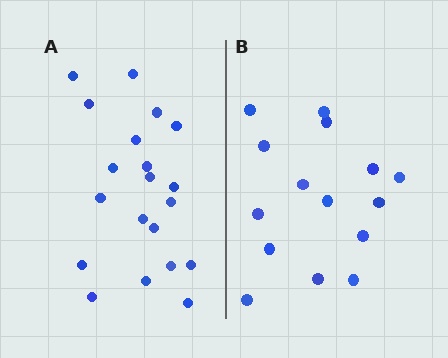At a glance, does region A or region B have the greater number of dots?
Region A (the left region) has more dots.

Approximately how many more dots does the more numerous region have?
Region A has about 5 more dots than region B.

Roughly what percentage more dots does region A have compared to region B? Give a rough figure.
About 35% more.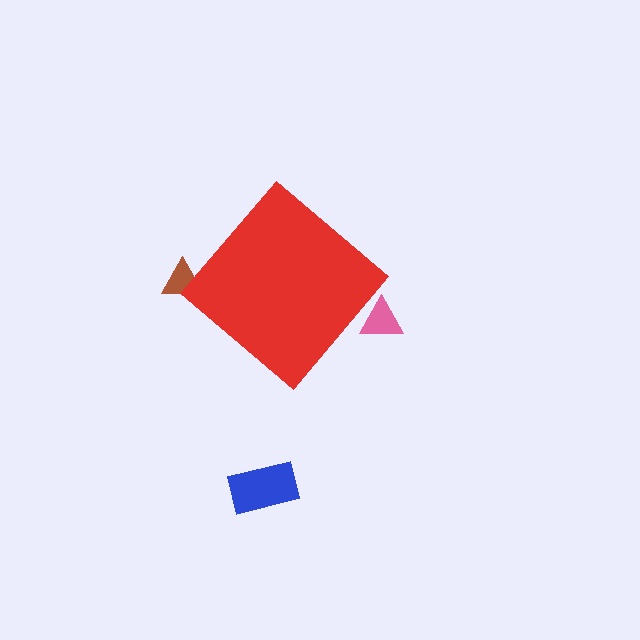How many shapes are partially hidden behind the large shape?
2 shapes are partially hidden.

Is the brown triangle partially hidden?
Yes, the brown triangle is partially hidden behind the red diamond.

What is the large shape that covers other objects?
A red diamond.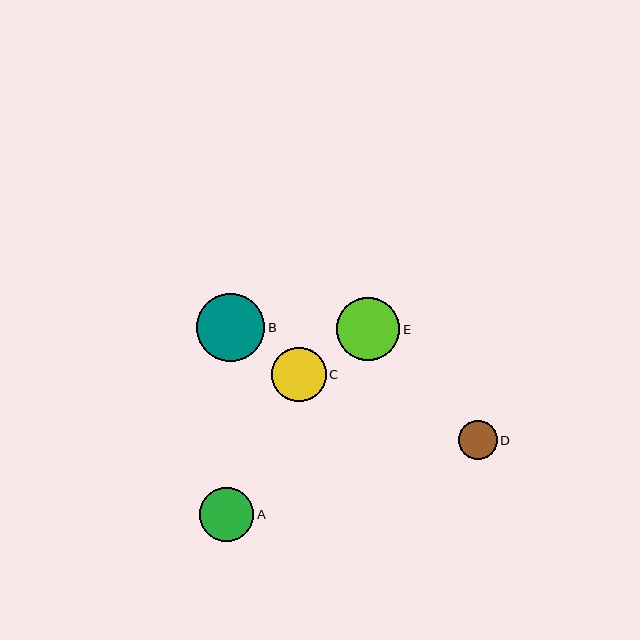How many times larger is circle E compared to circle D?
Circle E is approximately 1.6 times the size of circle D.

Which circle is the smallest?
Circle D is the smallest with a size of approximately 39 pixels.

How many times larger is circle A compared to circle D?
Circle A is approximately 1.4 times the size of circle D.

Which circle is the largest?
Circle B is the largest with a size of approximately 68 pixels.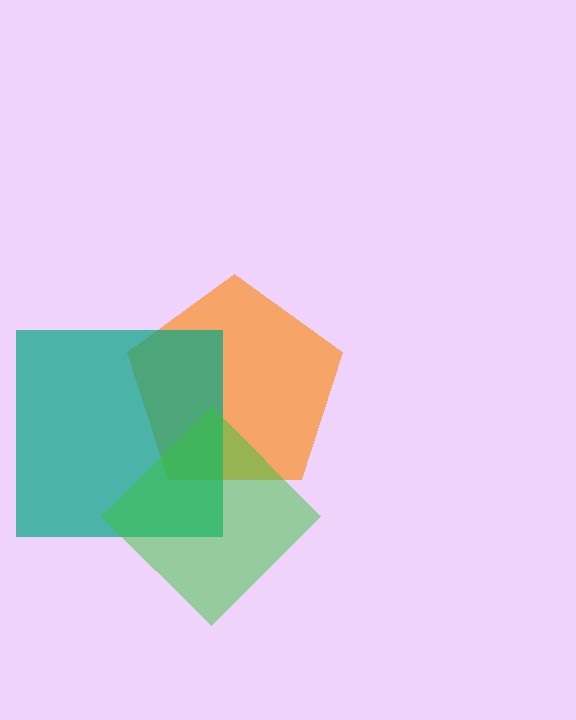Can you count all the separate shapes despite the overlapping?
Yes, there are 3 separate shapes.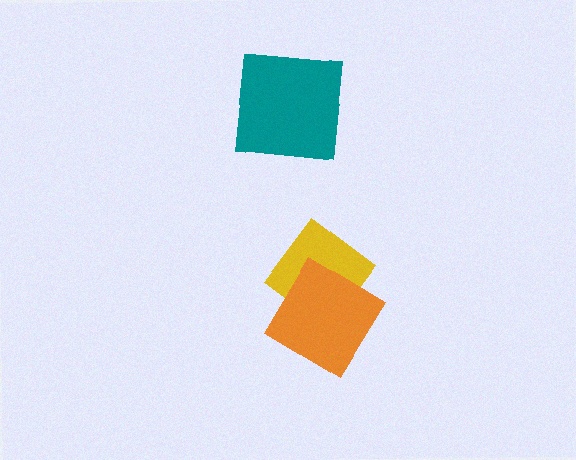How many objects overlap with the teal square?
0 objects overlap with the teal square.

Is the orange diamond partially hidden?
No, no other shape covers it.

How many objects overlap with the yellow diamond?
1 object overlaps with the yellow diamond.